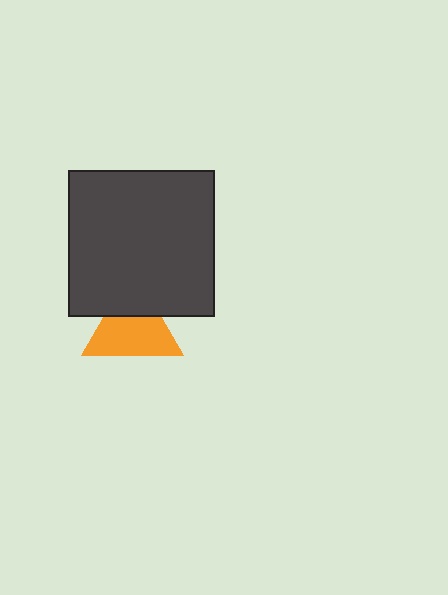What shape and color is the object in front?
The object in front is a dark gray square.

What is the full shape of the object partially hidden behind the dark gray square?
The partially hidden object is an orange triangle.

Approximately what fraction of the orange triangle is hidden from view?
Roughly 33% of the orange triangle is hidden behind the dark gray square.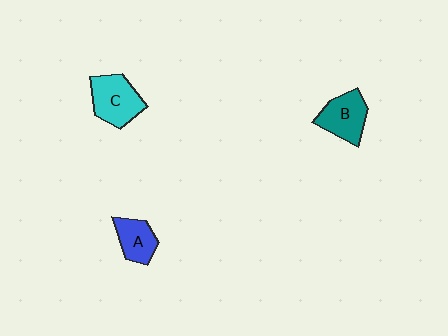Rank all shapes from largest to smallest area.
From largest to smallest: C (cyan), B (teal), A (blue).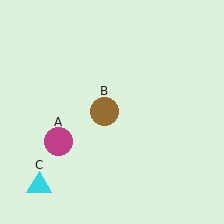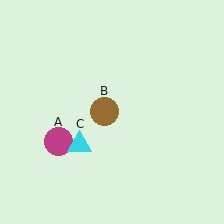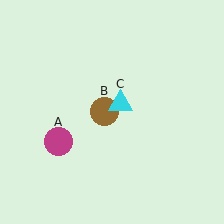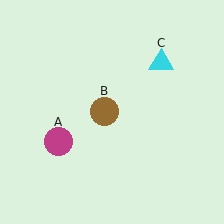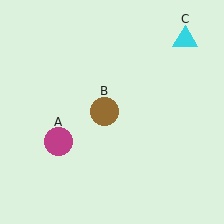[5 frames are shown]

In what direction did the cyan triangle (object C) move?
The cyan triangle (object C) moved up and to the right.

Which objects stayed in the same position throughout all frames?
Magenta circle (object A) and brown circle (object B) remained stationary.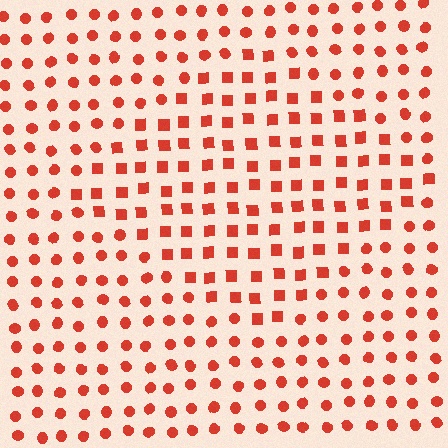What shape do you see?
I see a diamond.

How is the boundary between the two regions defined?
The boundary is defined by a change in element shape: squares inside vs. circles outside. All elements share the same color and spacing.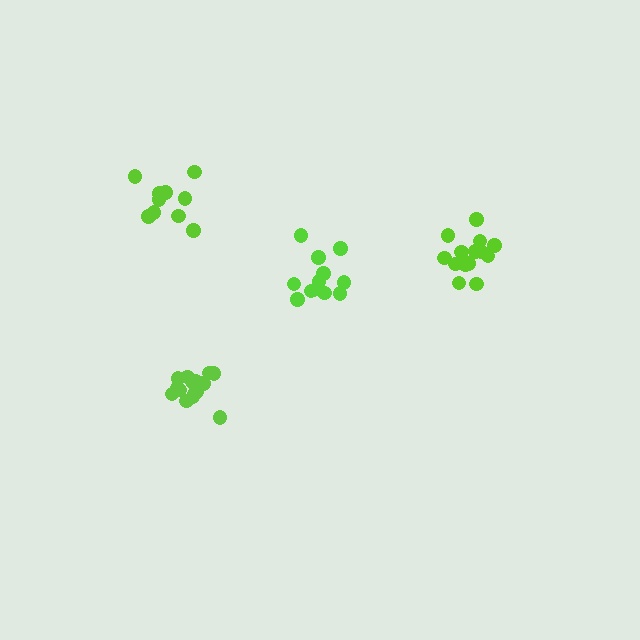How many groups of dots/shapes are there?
There are 4 groups.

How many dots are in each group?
Group 1: 14 dots, Group 2: 12 dots, Group 3: 15 dots, Group 4: 10 dots (51 total).